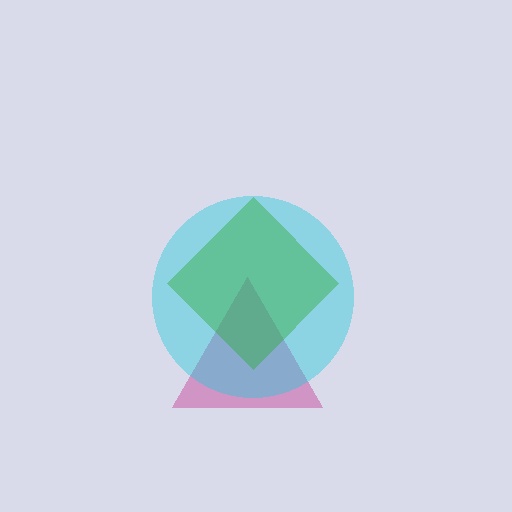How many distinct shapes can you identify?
There are 3 distinct shapes: a magenta triangle, a cyan circle, a green diamond.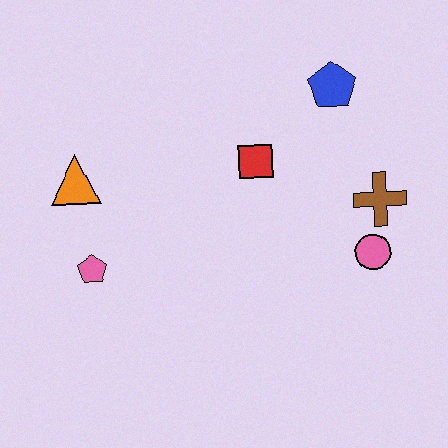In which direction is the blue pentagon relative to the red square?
The blue pentagon is to the right of the red square.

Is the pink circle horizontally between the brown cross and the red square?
Yes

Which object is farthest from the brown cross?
The orange triangle is farthest from the brown cross.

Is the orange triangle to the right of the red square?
No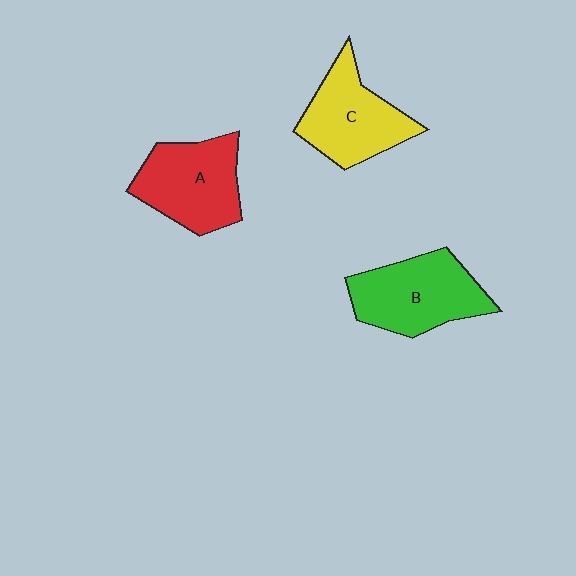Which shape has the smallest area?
Shape C (yellow).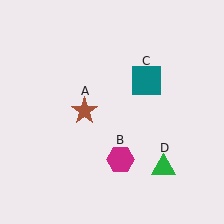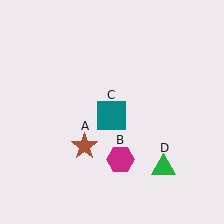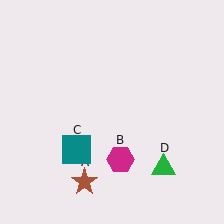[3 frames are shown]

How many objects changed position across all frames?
2 objects changed position: brown star (object A), teal square (object C).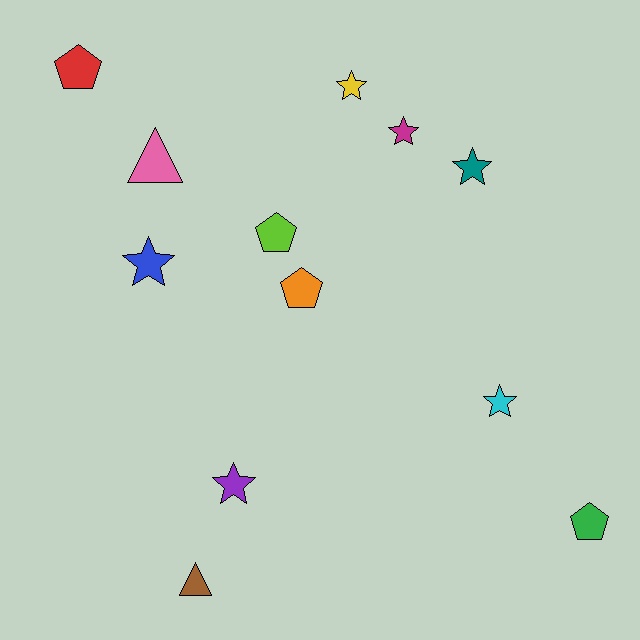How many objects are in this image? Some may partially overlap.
There are 12 objects.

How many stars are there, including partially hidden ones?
There are 6 stars.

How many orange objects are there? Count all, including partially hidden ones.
There is 1 orange object.